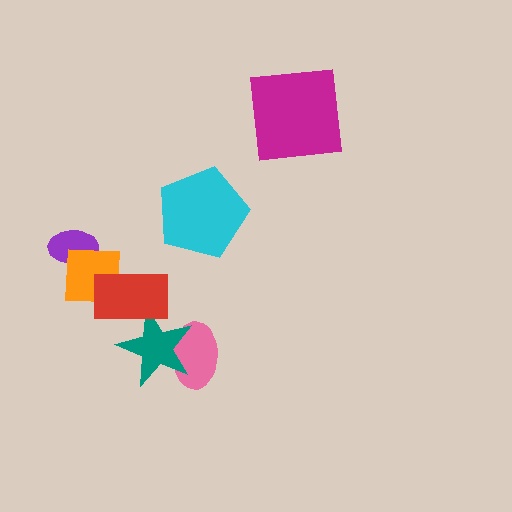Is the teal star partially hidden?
Yes, it is partially covered by another shape.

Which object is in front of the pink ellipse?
The teal star is in front of the pink ellipse.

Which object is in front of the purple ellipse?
The orange square is in front of the purple ellipse.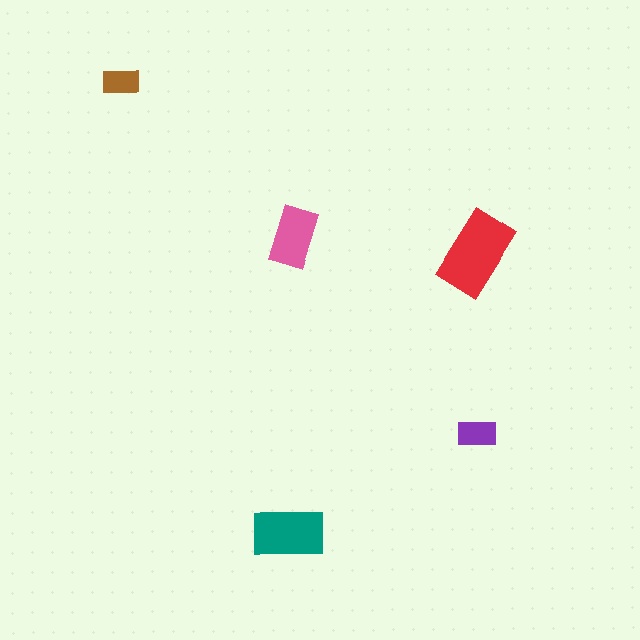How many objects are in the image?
There are 5 objects in the image.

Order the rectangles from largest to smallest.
the red one, the teal one, the pink one, the purple one, the brown one.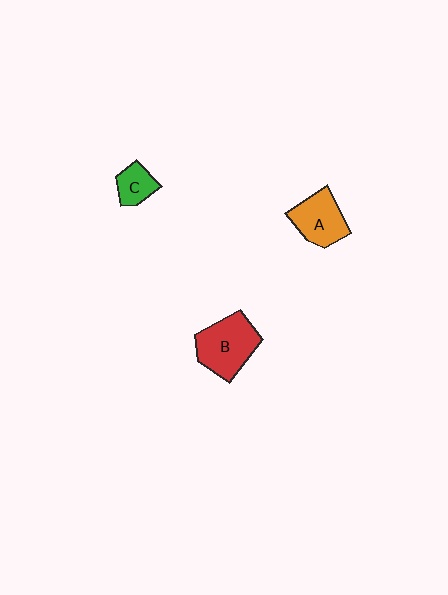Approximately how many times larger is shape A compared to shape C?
Approximately 1.7 times.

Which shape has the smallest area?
Shape C (green).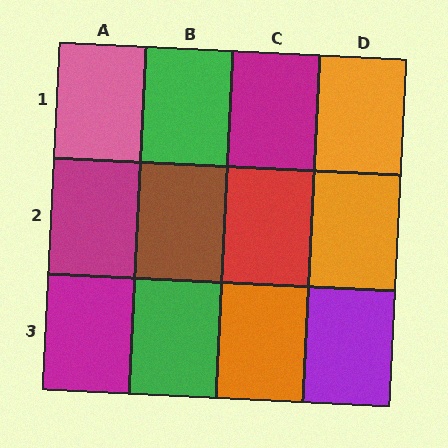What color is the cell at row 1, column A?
Pink.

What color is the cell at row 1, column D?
Orange.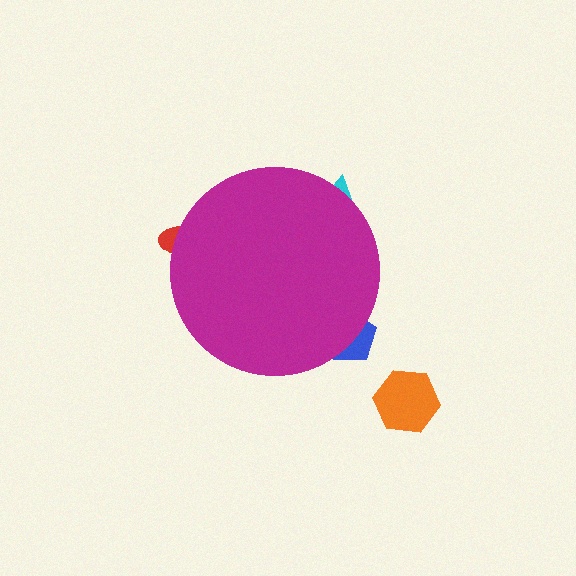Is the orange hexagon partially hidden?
No, the orange hexagon is fully visible.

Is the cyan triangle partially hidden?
Yes, the cyan triangle is partially hidden behind the magenta circle.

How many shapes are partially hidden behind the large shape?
3 shapes are partially hidden.